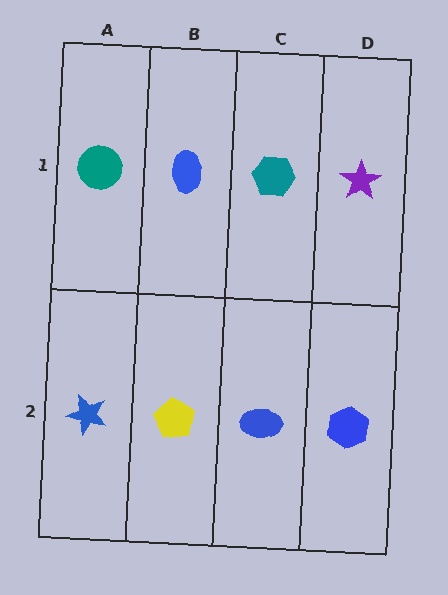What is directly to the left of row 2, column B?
A blue star.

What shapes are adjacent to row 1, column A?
A blue star (row 2, column A), a blue ellipse (row 1, column B).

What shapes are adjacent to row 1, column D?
A blue hexagon (row 2, column D), a teal hexagon (row 1, column C).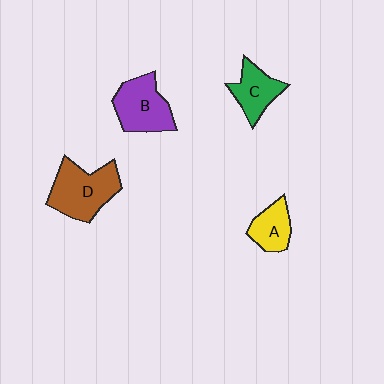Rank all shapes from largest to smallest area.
From largest to smallest: D (brown), B (purple), C (green), A (yellow).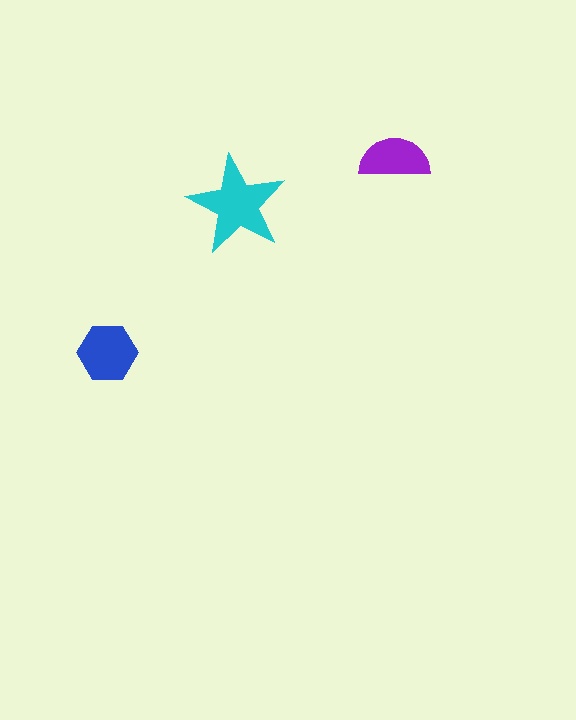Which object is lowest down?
The blue hexagon is bottommost.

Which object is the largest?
The cyan star.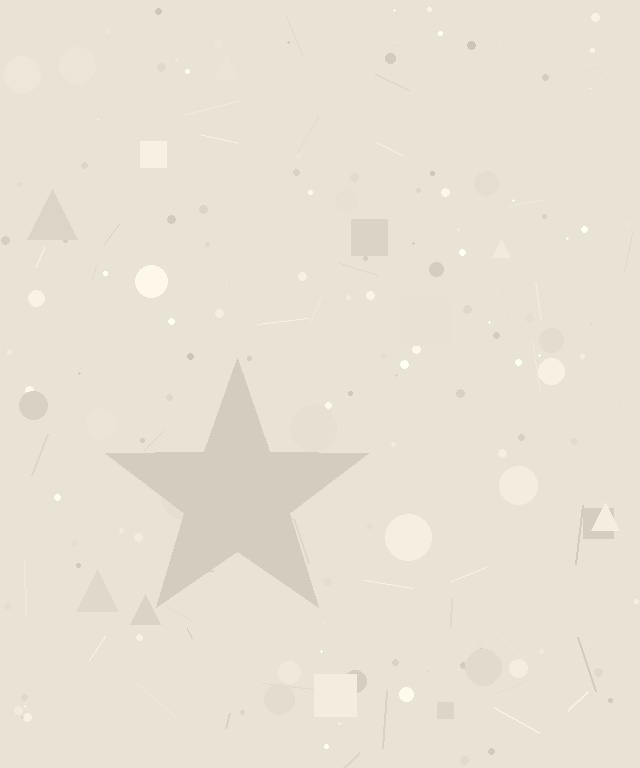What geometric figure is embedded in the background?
A star is embedded in the background.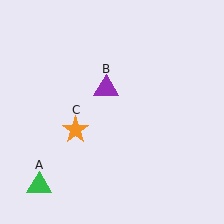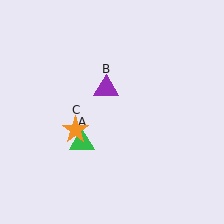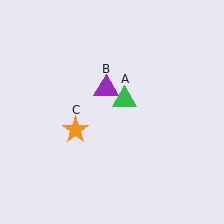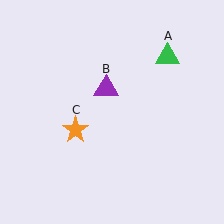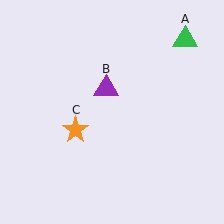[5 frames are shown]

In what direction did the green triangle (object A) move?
The green triangle (object A) moved up and to the right.